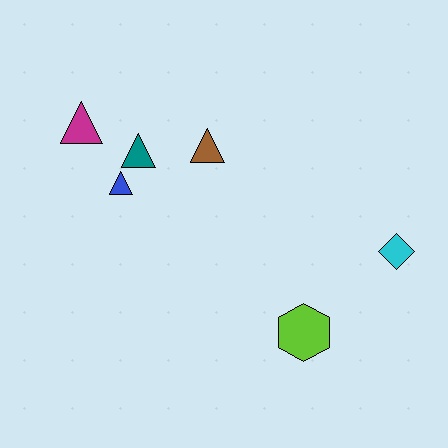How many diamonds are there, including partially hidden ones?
There is 1 diamond.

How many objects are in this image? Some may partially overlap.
There are 6 objects.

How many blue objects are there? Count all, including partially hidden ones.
There is 1 blue object.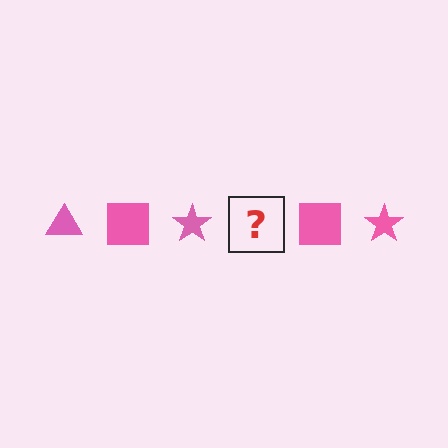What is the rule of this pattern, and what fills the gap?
The rule is that the pattern cycles through triangle, square, star shapes in pink. The gap should be filled with a pink triangle.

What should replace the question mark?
The question mark should be replaced with a pink triangle.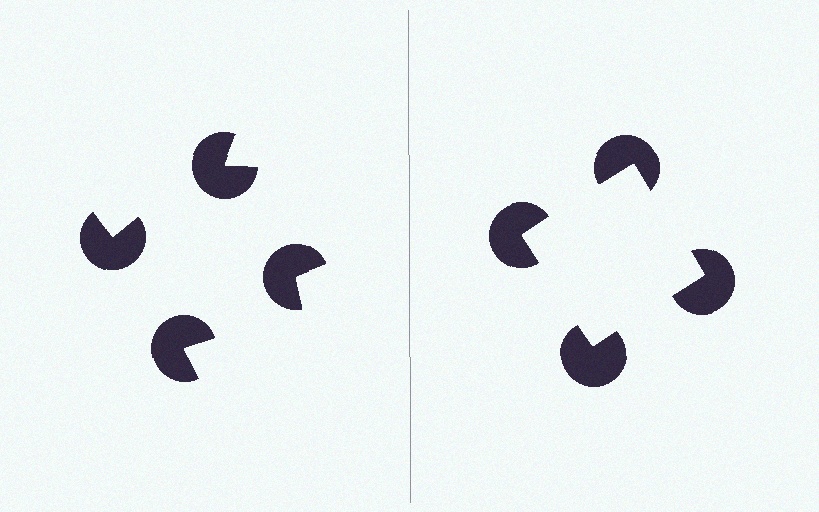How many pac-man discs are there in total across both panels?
8 — 4 on each side.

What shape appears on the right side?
An illusory square.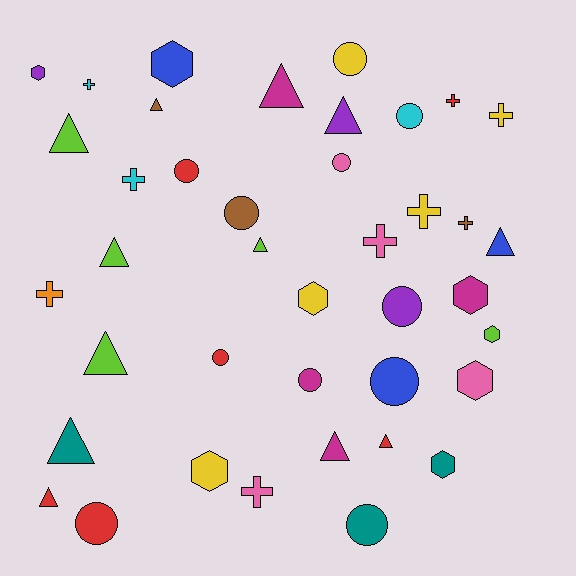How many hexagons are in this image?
There are 8 hexagons.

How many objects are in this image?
There are 40 objects.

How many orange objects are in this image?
There is 1 orange object.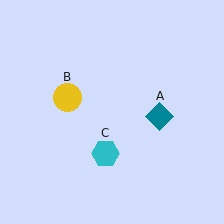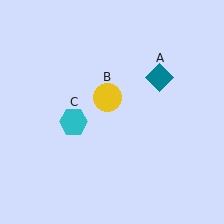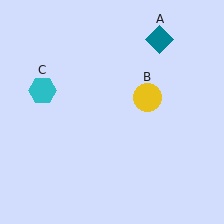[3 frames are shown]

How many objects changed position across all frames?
3 objects changed position: teal diamond (object A), yellow circle (object B), cyan hexagon (object C).